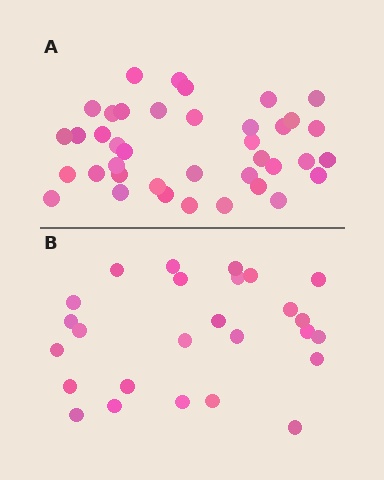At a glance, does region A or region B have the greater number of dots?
Region A (the top region) has more dots.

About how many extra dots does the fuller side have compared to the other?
Region A has approximately 15 more dots than region B.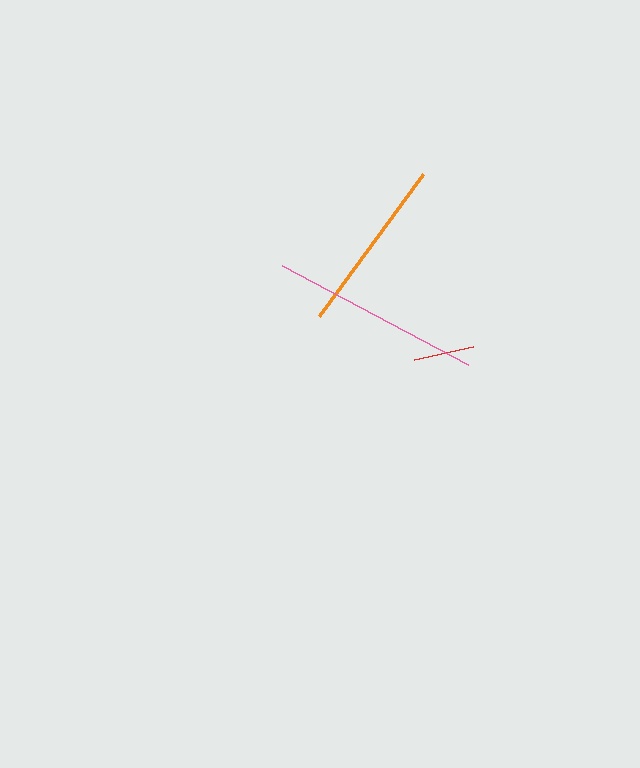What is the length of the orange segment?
The orange segment is approximately 175 pixels long.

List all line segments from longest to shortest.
From longest to shortest: pink, orange, red.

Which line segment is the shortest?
The red line is the shortest at approximately 61 pixels.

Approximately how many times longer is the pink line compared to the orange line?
The pink line is approximately 1.2 times the length of the orange line.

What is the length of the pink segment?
The pink segment is approximately 210 pixels long.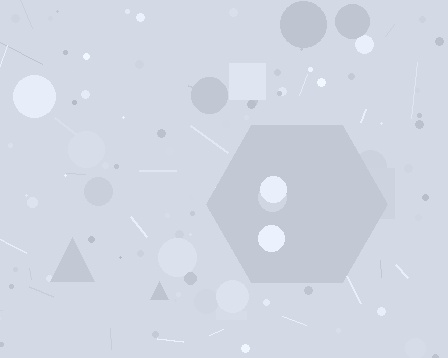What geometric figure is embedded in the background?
A hexagon is embedded in the background.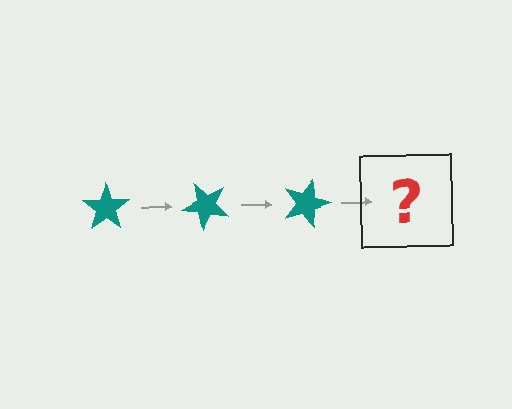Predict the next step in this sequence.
The next step is a teal star rotated 135 degrees.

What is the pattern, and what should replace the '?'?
The pattern is that the star rotates 45 degrees each step. The '?' should be a teal star rotated 135 degrees.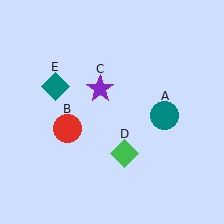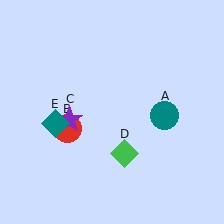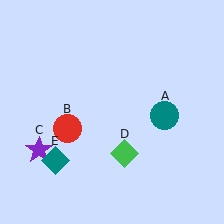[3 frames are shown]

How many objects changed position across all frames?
2 objects changed position: purple star (object C), teal diamond (object E).